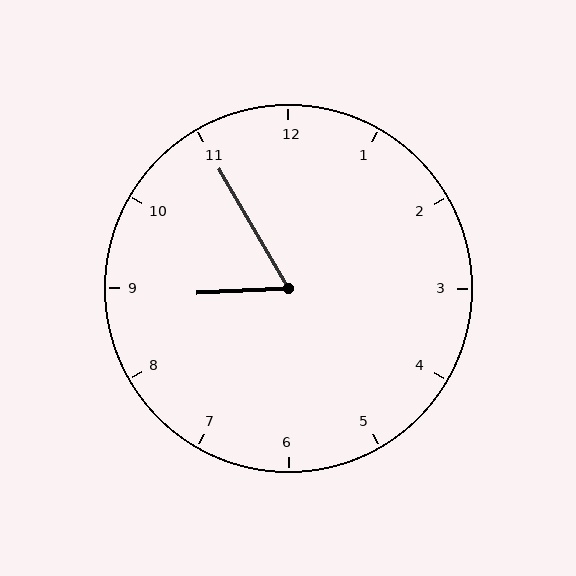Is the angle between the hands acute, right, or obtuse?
It is acute.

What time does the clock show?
8:55.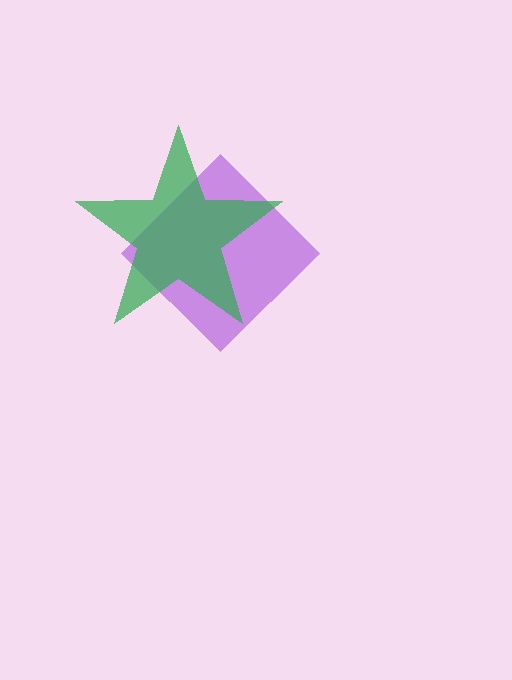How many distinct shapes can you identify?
There are 2 distinct shapes: a purple diamond, a green star.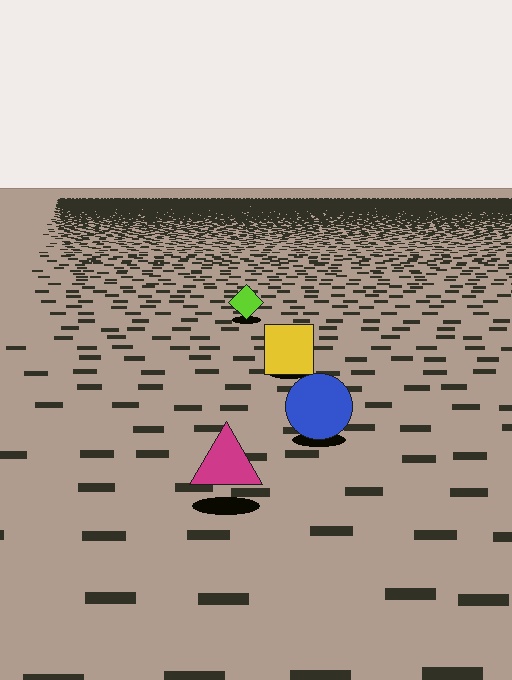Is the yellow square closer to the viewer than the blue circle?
No. The blue circle is closer — you can tell from the texture gradient: the ground texture is coarser near it.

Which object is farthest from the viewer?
The lime diamond is farthest from the viewer. It appears smaller and the ground texture around it is denser.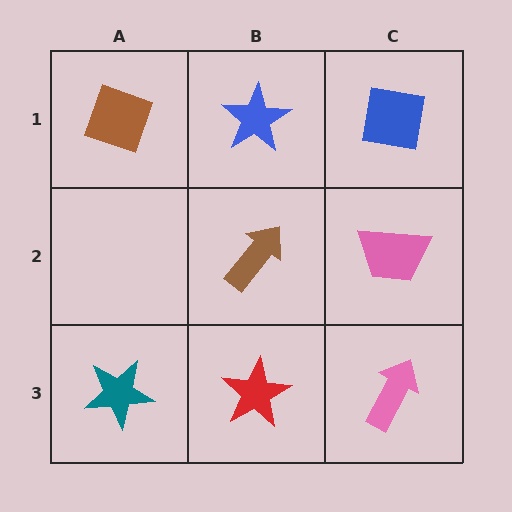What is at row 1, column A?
A brown diamond.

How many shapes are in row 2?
2 shapes.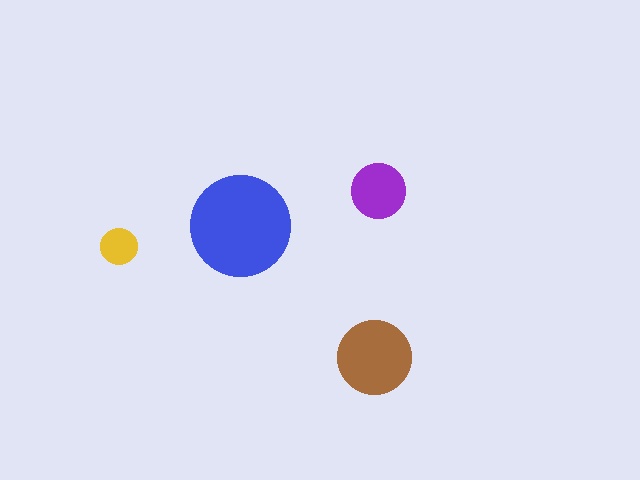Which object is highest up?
The purple circle is topmost.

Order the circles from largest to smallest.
the blue one, the brown one, the purple one, the yellow one.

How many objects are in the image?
There are 4 objects in the image.